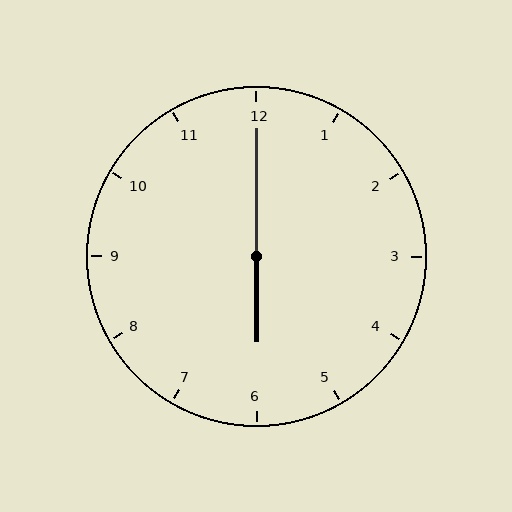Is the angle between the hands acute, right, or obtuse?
It is obtuse.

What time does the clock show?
6:00.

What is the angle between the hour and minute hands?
Approximately 180 degrees.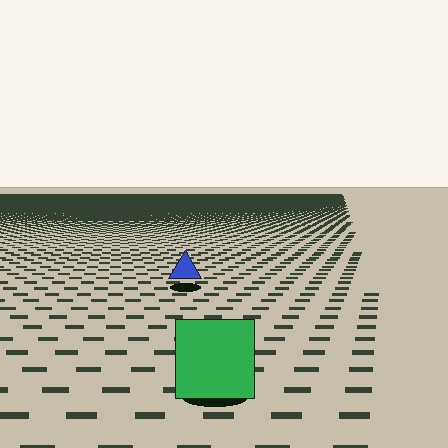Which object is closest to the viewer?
The green square is closest. The texture marks near it are larger and more spread out.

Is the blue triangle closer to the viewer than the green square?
No. The green square is closer — you can tell from the texture gradient: the ground texture is coarser near it.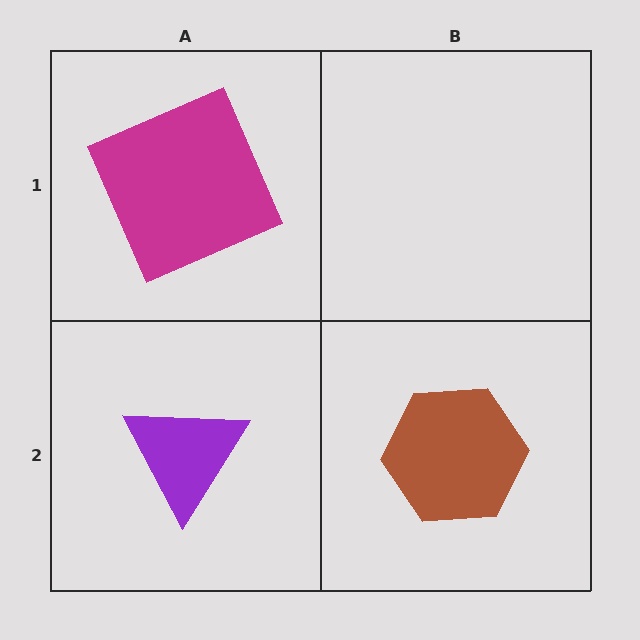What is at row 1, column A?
A magenta square.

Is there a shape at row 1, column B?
No, that cell is empty.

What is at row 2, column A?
A purple triangle.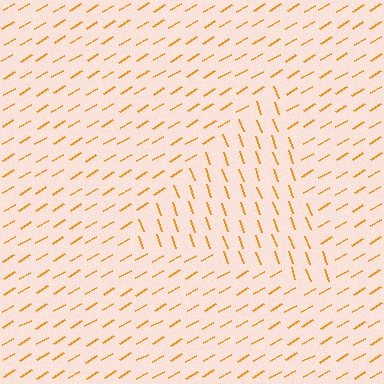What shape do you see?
I see a triangle.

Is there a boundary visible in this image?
Yes, there is a texture boundary formed by a change in line orientation.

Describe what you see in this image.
The image is filled with small orange line segments. A triangle region in the image has lines oriented differently from the surrounding lines, creating a visible texture boundary.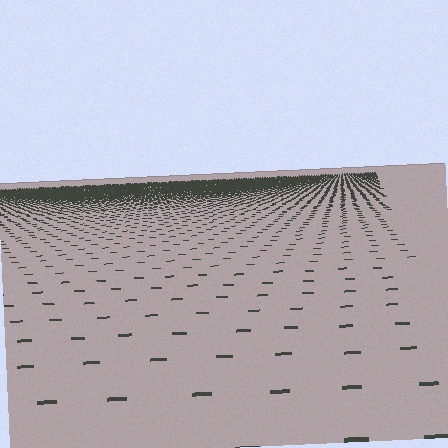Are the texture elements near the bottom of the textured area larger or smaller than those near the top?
Larger. Near the bottom, elements are closer to the viewer and appear at a bigger on-screen size.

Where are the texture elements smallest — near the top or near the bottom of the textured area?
Near the top.